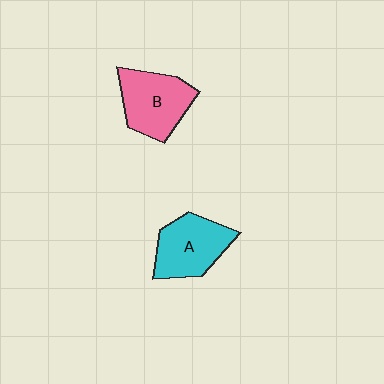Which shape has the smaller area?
Shape A (cyan).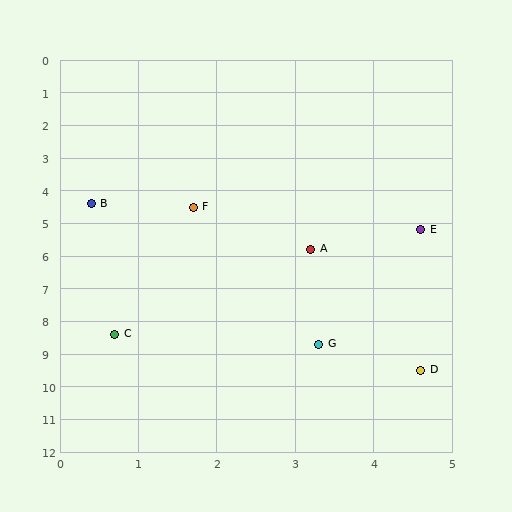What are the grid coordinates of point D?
Point D is at approximately (4.6, 9.5).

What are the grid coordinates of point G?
Point G is at approximately (3.3, 8.7).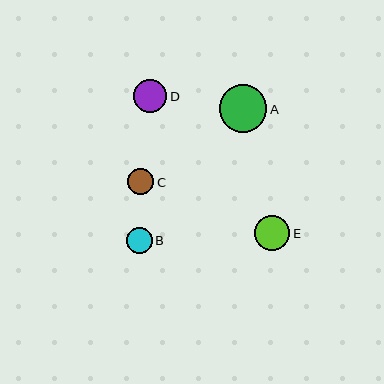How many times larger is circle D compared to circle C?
Circle D is approximately 1.3 times the size of circle C.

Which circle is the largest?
Circle A is the largest with a size of approximately 48 pixels.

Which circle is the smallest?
Circle B is the smallest with a size of approximately 26 pixels.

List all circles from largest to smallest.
From largest to smallest: A, E, D, C, B.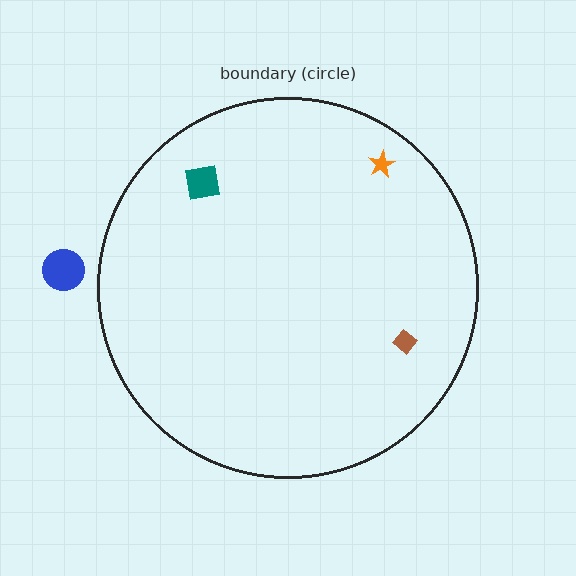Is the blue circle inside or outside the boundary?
Outside.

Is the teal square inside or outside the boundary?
Inside.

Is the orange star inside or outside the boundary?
Inside.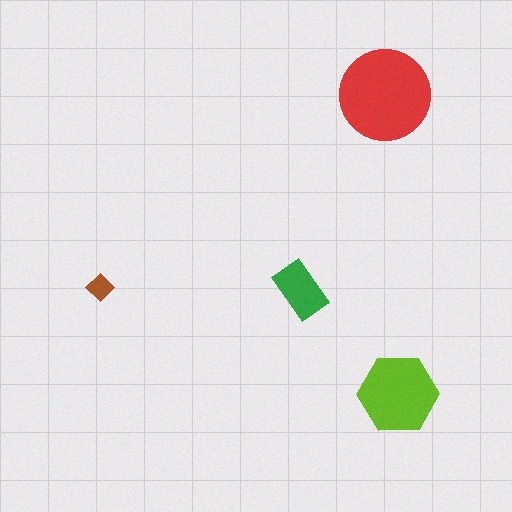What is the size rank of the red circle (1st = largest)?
1st.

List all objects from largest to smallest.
The red circle, the lime hexagon, the green rectangle, the brown diamond.